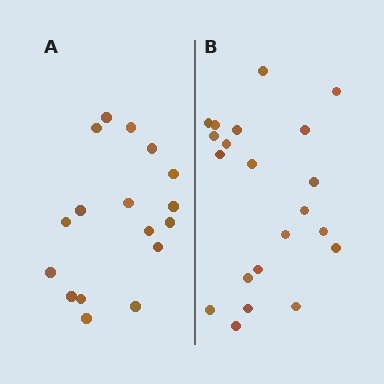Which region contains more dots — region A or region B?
Region B (the right region) has more dots.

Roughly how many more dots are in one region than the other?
Region B has about 4 more dots than region A.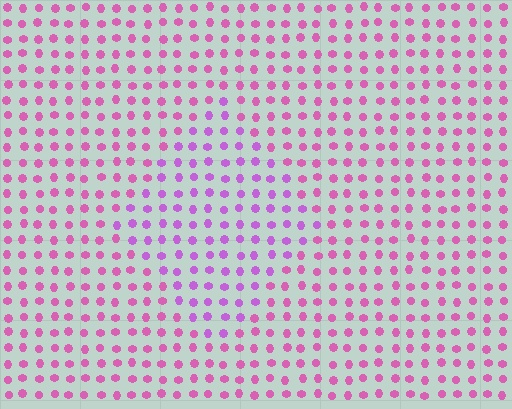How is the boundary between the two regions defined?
The boundary is defined purely by a slight shift in hue (about 30 degrees). Spacing, size, and orientation are identical on both sides.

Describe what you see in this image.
The image is filled with small pink elements in a uniform arrangement. A diamond-shaped region is visible where the elements are tinted to a slightly different hue, forming a subtle color boundary.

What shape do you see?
I see a diamond.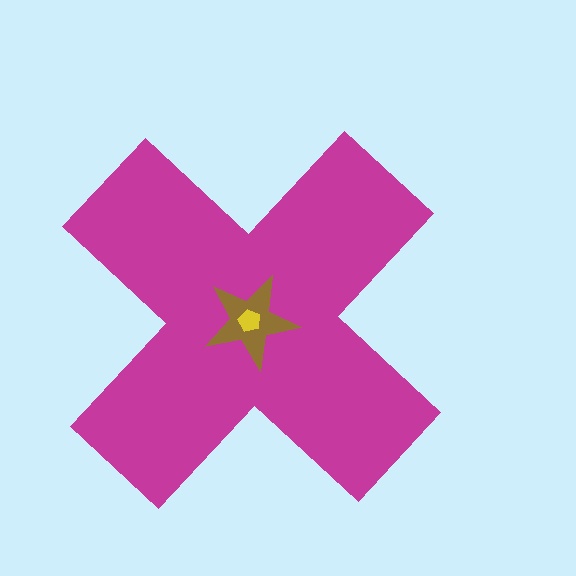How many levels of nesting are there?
3.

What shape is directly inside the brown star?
The yellow pentagon.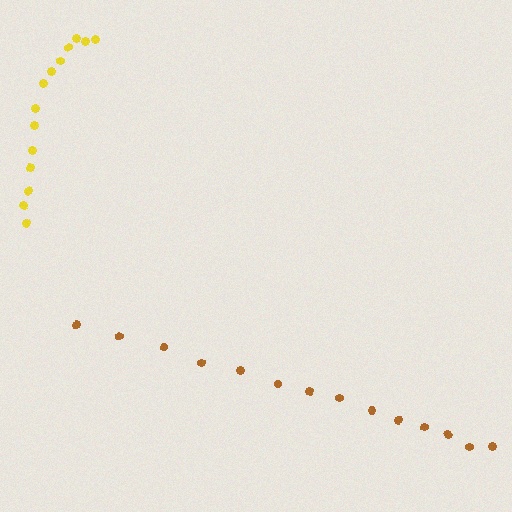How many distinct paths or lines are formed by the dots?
There are 2 distinct paths.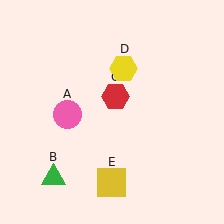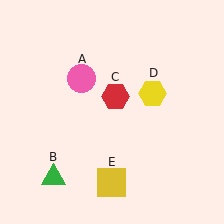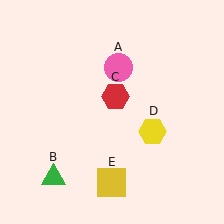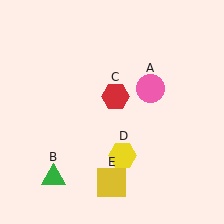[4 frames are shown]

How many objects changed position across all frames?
2 objects changed position: pink circle (object A), yellow hexagon (object D).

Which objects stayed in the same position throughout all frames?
Green triangle (object B) and red hexagon (object C) and yellow square (object E) remained stationary.